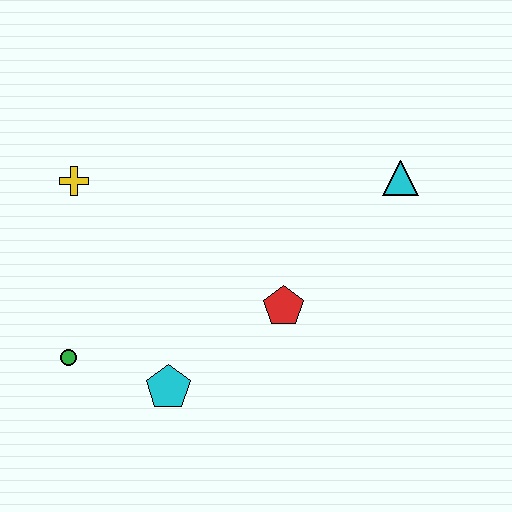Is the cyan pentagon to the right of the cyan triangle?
No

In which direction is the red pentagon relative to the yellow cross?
The red pentagon is to the right of the yellow cross.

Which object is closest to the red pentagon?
The cyan pentagon is closest to the red pentagon.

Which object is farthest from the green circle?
The cyan triangle is farthest from the green circle.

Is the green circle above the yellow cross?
No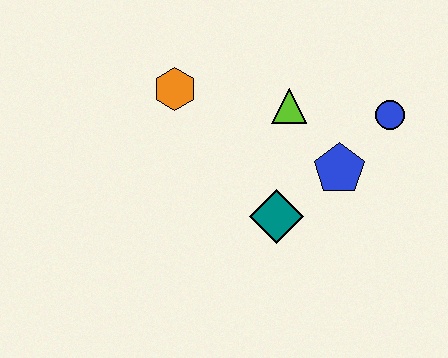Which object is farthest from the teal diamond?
The orange hexagon is farthest from the teal diamond.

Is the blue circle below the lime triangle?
Yes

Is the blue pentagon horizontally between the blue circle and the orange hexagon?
Yes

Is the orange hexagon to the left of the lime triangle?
Yes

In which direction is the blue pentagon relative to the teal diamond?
The blue pentagon is to the right of the teal diamond.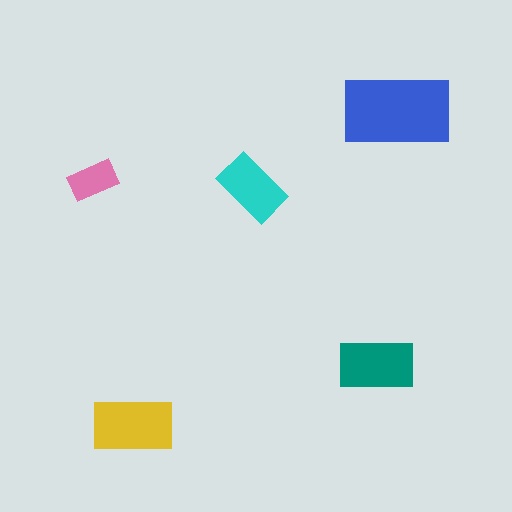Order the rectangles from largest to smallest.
the blue one, the yellow one, the teal one, the cyan one, the pink one.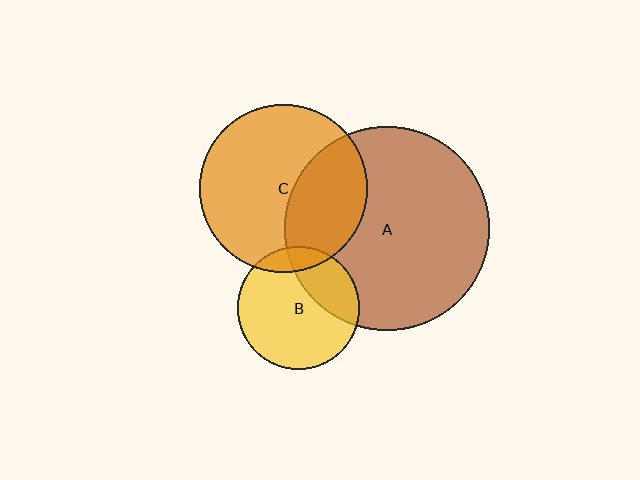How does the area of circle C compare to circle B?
Approximately 1.9 times.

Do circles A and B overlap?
Yes.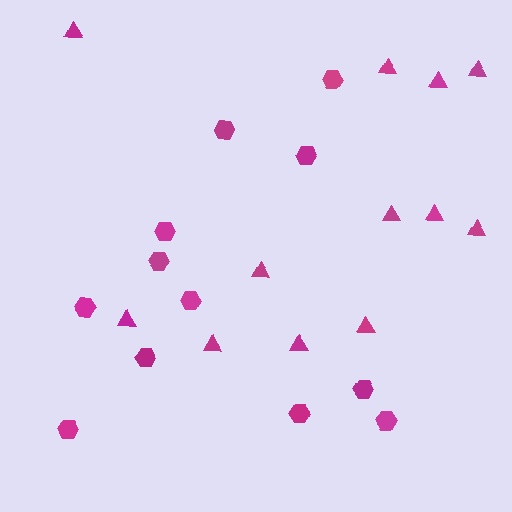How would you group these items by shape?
There are 2 groups: one group of triangles (12) and one group of hexagons (12).